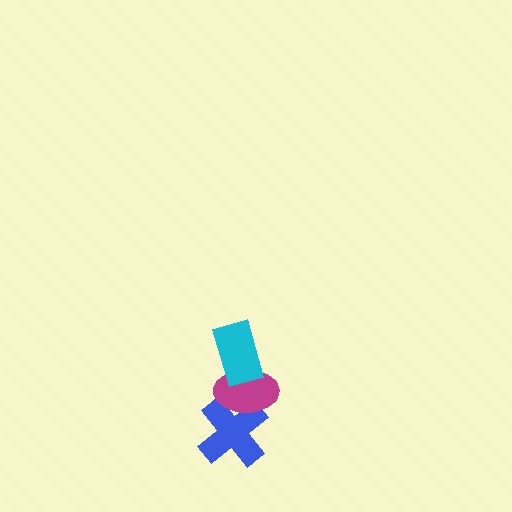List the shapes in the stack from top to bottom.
From top to bottom: the cyan rectangle, the magenta ellipse, the blue cross.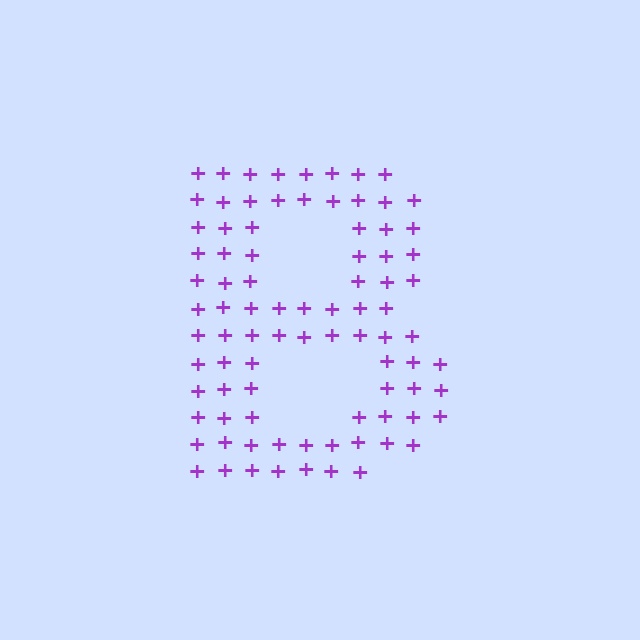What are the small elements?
The small elements are plus signs.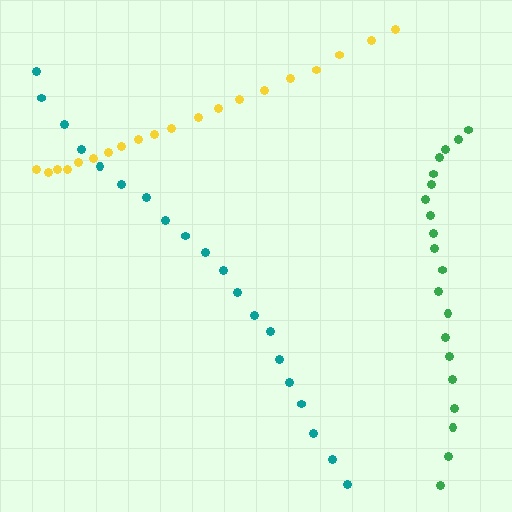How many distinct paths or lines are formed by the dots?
There are 3 distinct paths.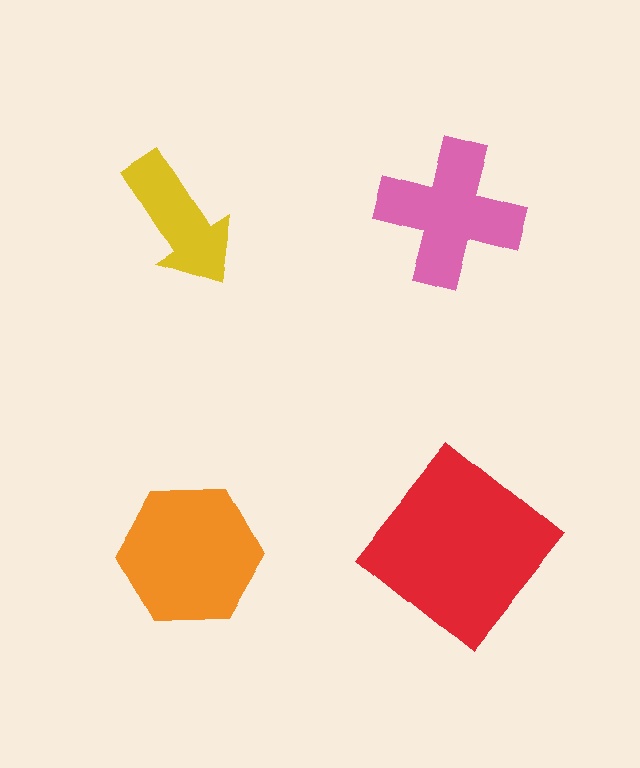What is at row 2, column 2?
A red diamond.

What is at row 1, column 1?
A yellow arrow.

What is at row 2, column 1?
An orange hexagon.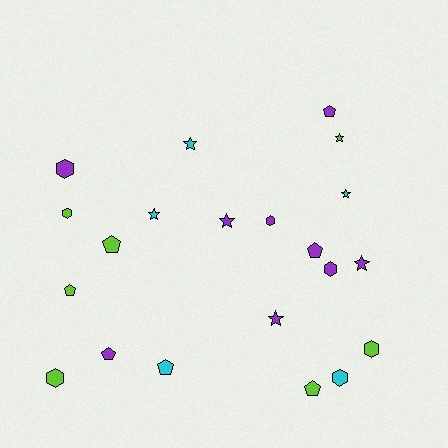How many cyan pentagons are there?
There is 1 cyan pentagon.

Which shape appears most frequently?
Star, with 7 objects.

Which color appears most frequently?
Purple, with 9 objects.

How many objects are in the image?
There are 21 objects.